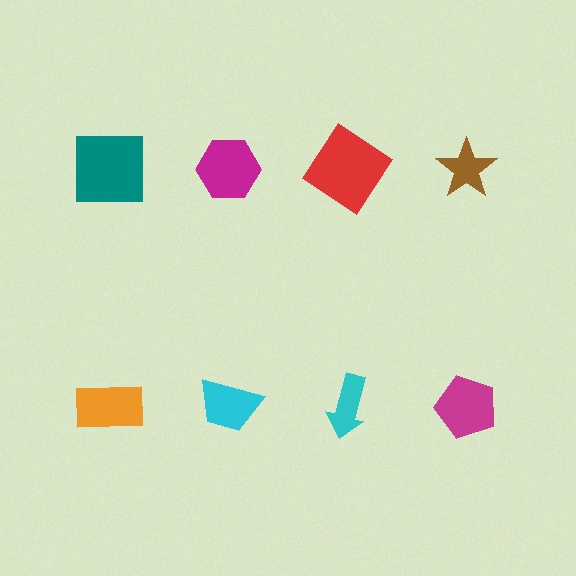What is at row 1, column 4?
A brown star.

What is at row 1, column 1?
A teal square.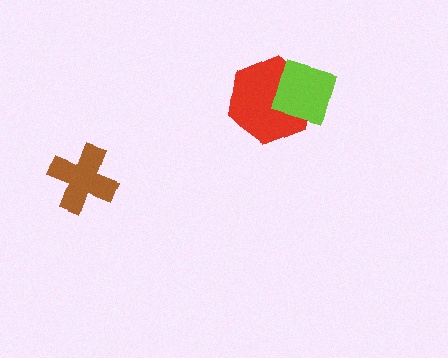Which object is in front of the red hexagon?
The lime diamond is in front of the red hexagon.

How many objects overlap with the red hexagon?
1 object overlaps with the red hexagon.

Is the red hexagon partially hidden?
Yes, it is partially covered by another shape.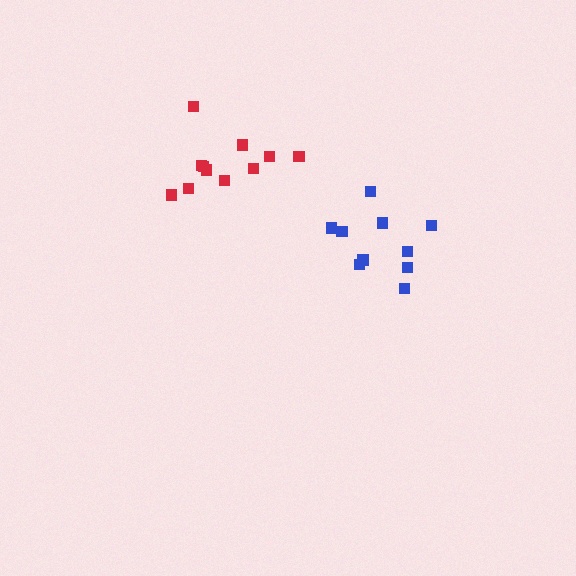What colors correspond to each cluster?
The clusters are colored: blue, red.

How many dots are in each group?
Group 1: 10 dots, Group 2: 11 dots (21 total).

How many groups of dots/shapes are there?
There are 2 groups.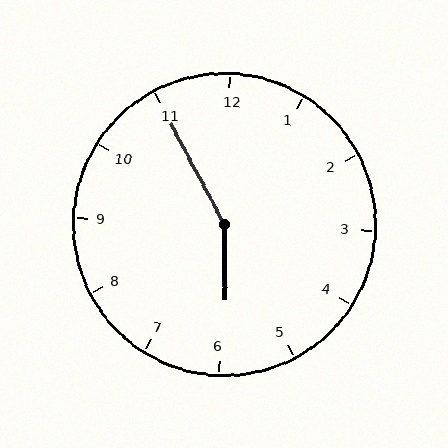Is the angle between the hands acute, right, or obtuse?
It is obtuse.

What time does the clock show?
5:55.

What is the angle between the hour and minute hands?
Approximately 152 degrees.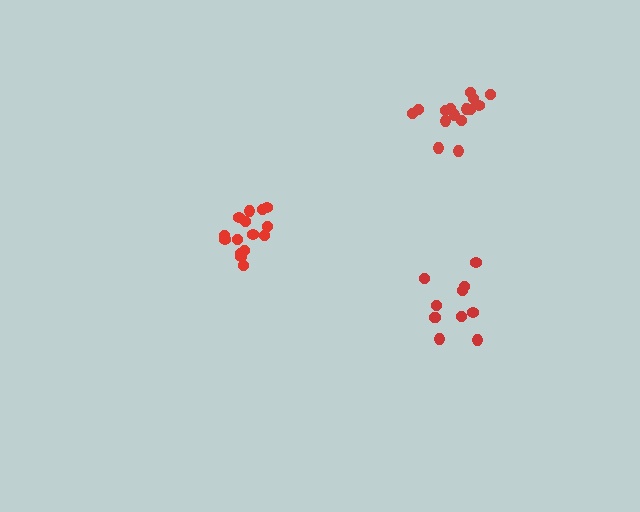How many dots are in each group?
Group 1: 11 dots, Group 2: 15 dots, Group 3: 15 dots (41 total).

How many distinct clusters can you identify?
There are 3 distinct clusters.